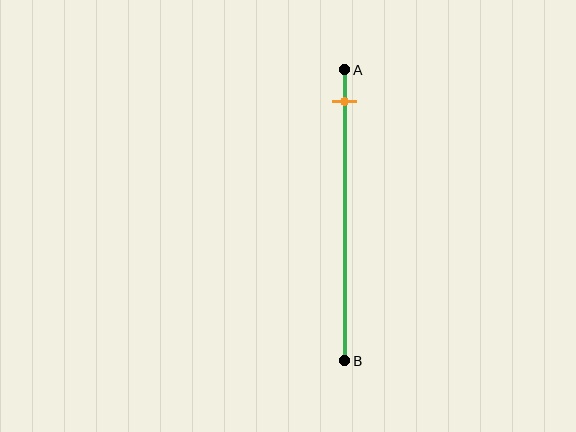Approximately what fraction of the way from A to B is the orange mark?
The orange mark is approximately 10% of the way from A to B.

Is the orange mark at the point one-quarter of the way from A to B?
No, the mark is at about 10% from A, not at the 25% one-quarter point.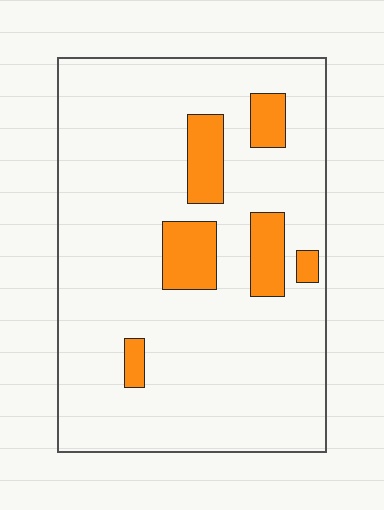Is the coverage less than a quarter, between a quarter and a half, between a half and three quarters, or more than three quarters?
Less than a quarter.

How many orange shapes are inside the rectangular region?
6.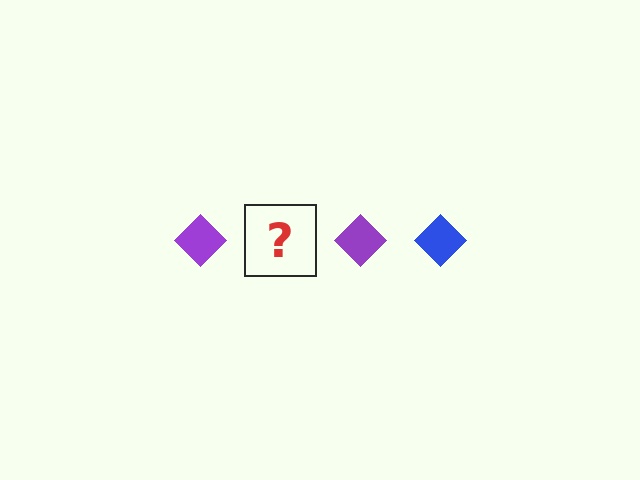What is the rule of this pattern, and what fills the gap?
The rule is that the pattern cycles through purple, blue diamonds. The gap should be filled with a blue diamond.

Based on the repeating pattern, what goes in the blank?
The blank should be a blue diamond.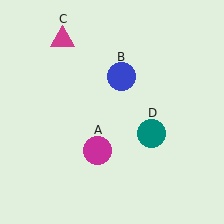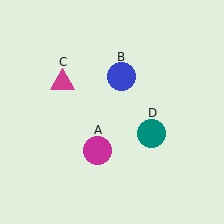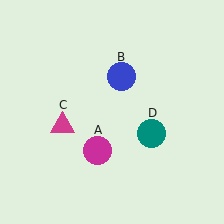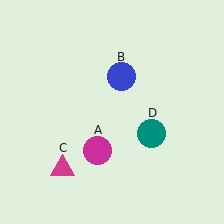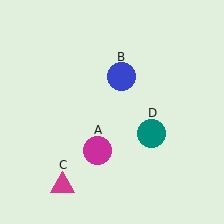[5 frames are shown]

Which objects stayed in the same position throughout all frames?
Magenta circle (object A) and blue circle (object B) and teal circle (object D) remained stationary.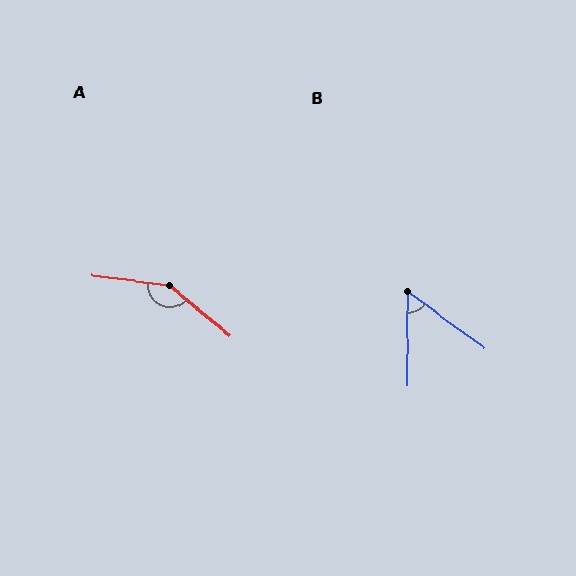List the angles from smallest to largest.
B (54°), A (148°).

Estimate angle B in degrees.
Approximately 54 degrees.